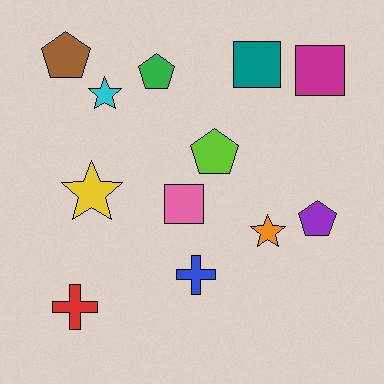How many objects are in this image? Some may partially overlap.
There are 12 objects.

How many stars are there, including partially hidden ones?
There are 3 stars.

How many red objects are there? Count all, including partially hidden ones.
There is 1 red object.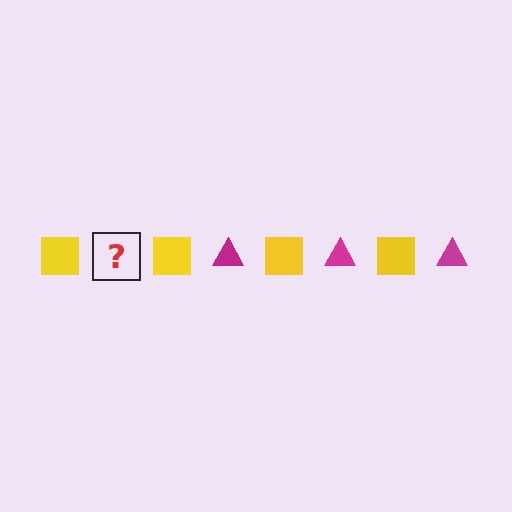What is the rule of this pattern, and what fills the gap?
The rule is that the pattern alternates between yellow square and magenta triangle. The gap should be filled with a magenta triangle.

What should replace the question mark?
The question mark should be replaced with a magenta triangle.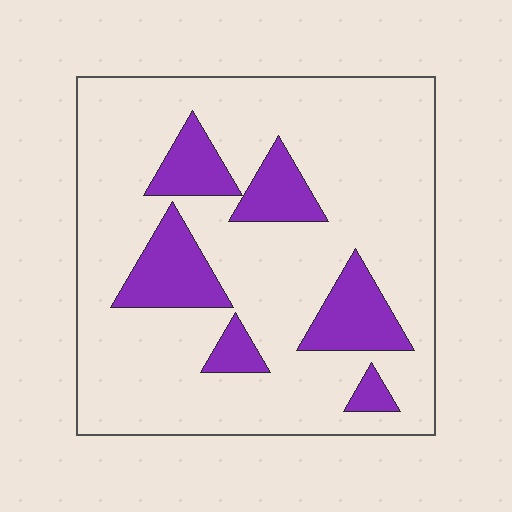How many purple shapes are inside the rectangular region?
6.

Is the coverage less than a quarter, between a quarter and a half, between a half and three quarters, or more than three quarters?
Less than a quarter.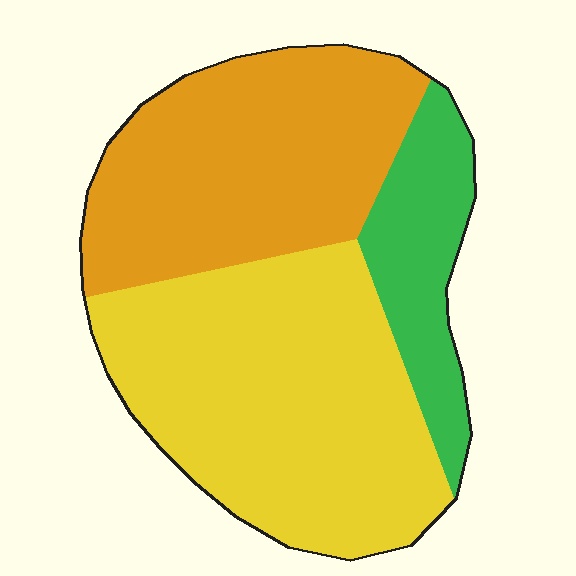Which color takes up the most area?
Yellow, at roughly 45%.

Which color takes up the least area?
Green, at roughly 15%.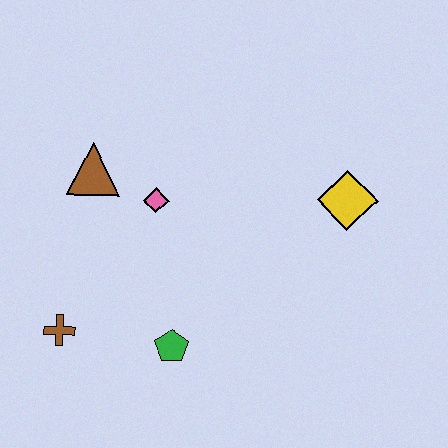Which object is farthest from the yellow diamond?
The brown cross is farthest from the yellow diamond.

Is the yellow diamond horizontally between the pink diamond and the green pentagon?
No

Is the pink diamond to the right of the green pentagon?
No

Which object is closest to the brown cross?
The green pentagon is closest to the brown cross.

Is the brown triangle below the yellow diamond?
No